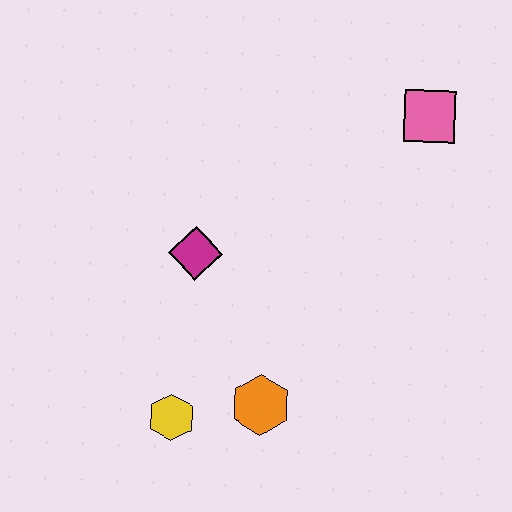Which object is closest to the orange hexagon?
The yellow hexagon is closest to the orange hexagon.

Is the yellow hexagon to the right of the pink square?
No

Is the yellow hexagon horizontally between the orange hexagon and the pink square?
No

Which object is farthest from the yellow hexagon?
The pink square is farthest from the yellow hexagon.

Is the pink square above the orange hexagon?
Yes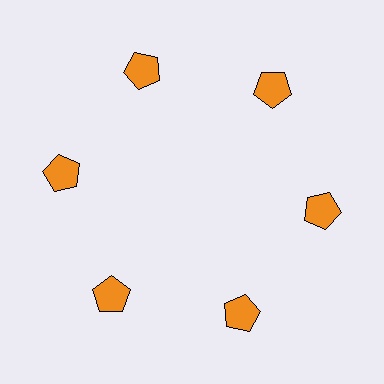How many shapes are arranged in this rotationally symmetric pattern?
There are 6 shapes, arranged in 6 groups of 1.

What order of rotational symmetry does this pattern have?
This pattern has 6-fold rotational symmetry.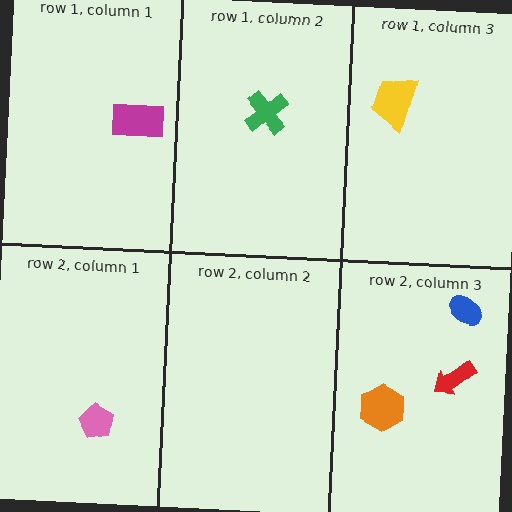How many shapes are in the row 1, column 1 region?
1.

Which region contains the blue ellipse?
The row 2, column 3 region.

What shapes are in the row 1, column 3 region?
The yellow trapezoid.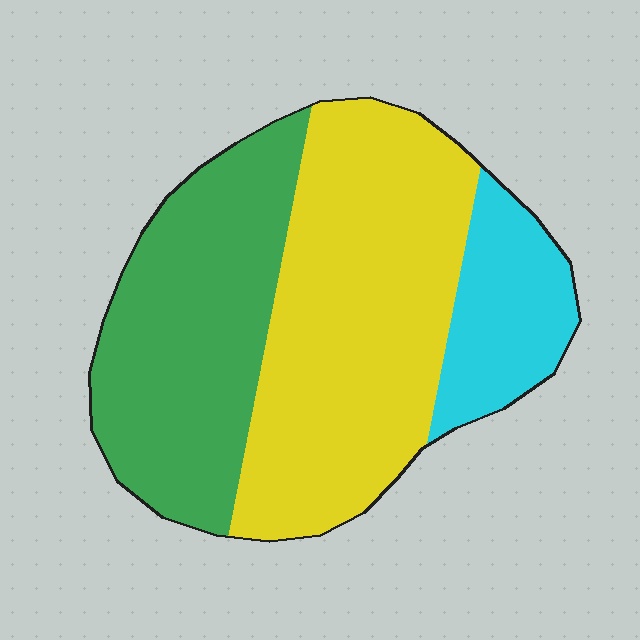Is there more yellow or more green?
Yellow.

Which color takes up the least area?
Cyan, at roughly 15%.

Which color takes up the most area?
Yellow, at roughly 50%.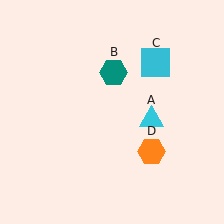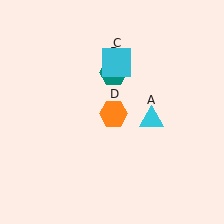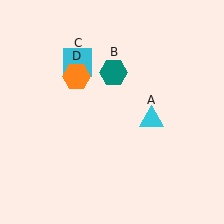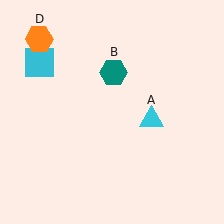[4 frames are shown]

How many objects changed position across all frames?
2 objects changed position: cyan square (object C), orange hexagon (object D).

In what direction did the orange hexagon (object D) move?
The orange hexagon (object D) moved up and to the left.